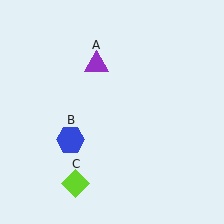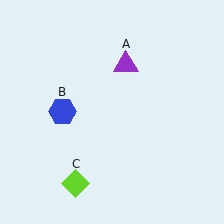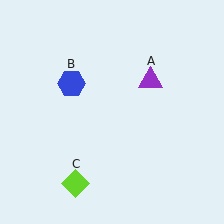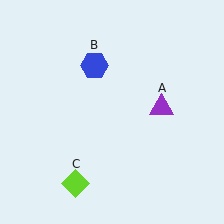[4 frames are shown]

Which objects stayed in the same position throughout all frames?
Lime diamond (object C) remained stationary.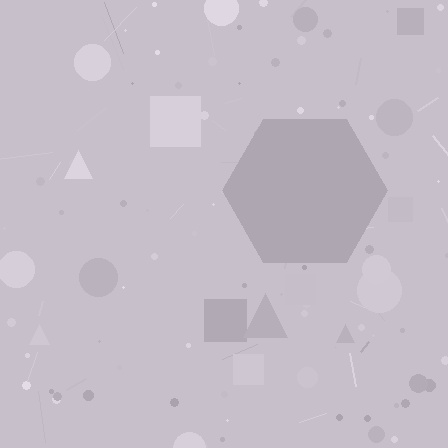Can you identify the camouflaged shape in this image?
The camouflaged shape is a hexagon.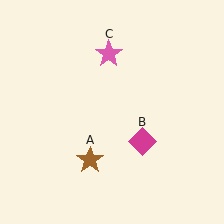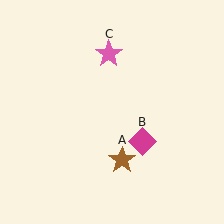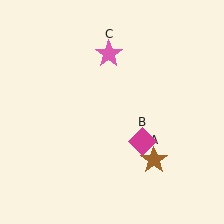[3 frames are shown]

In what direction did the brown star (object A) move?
The brown star (object A) moved right.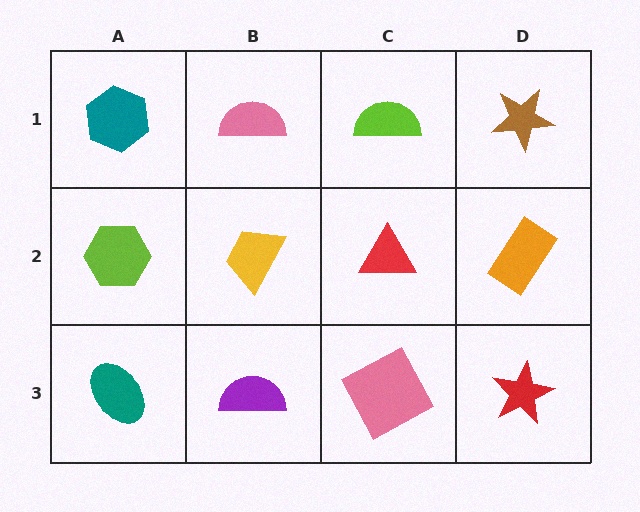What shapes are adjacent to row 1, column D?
An orange rectangle (row 2, column D), a lime semicircle (row 1, column C).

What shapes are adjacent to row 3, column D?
An orange rectangle (row 2, column D), a pink square (row 3, column C).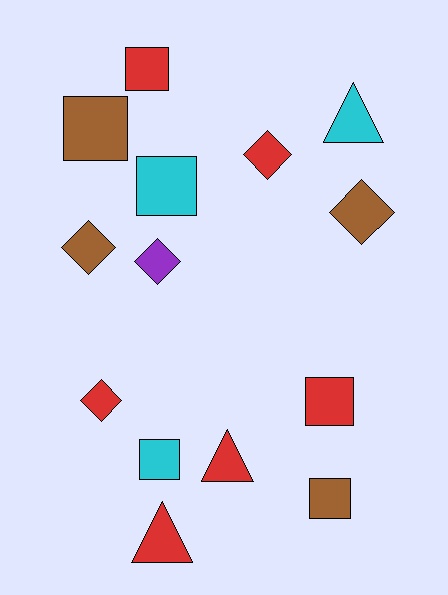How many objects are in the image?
There are 14 objects.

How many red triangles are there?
There are 2 red triangles.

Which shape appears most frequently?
Square, with 6 objects.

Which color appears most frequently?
Red, with 6 objects.